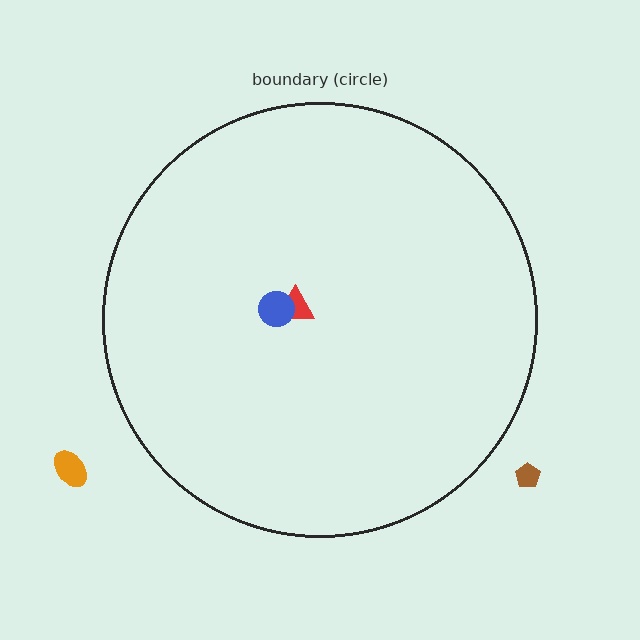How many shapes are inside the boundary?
2 inside, 2 outside.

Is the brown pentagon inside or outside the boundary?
Outside.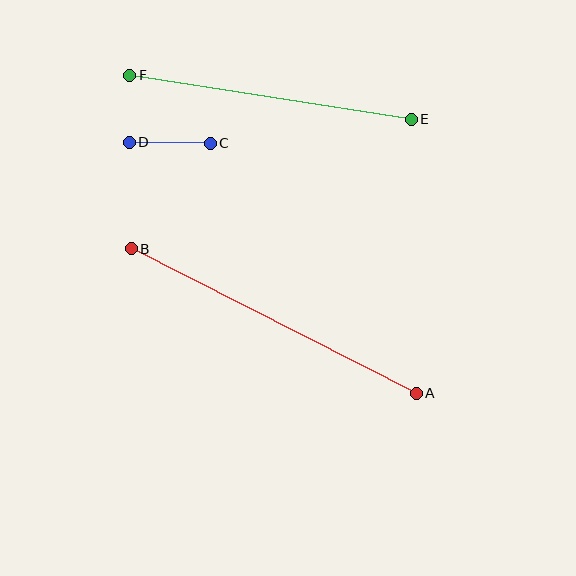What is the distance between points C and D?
The distance is approximately 81 pixels.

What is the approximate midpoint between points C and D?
The midpoint is at approximately (170, 143) pixels.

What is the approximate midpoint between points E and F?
The midpoint is at approximately (271, 97) pixels.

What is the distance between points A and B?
The distance is approximately 320 pixels.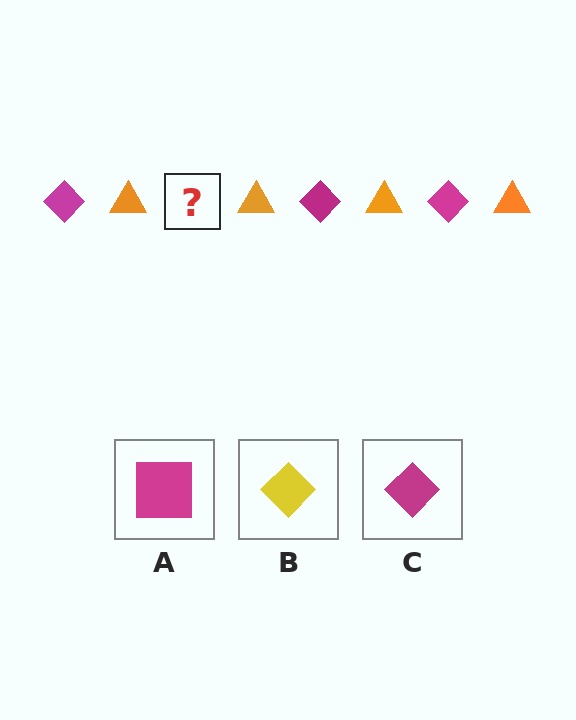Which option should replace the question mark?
Option C.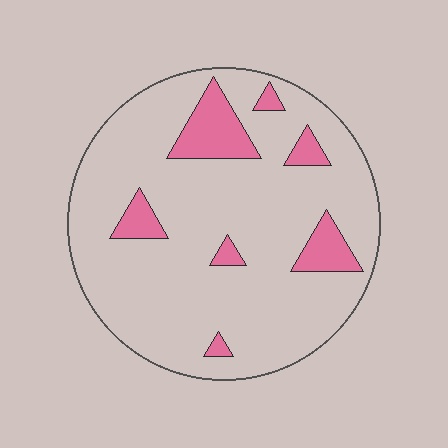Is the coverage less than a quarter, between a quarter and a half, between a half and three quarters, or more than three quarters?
Less than a quarter.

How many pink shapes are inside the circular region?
7.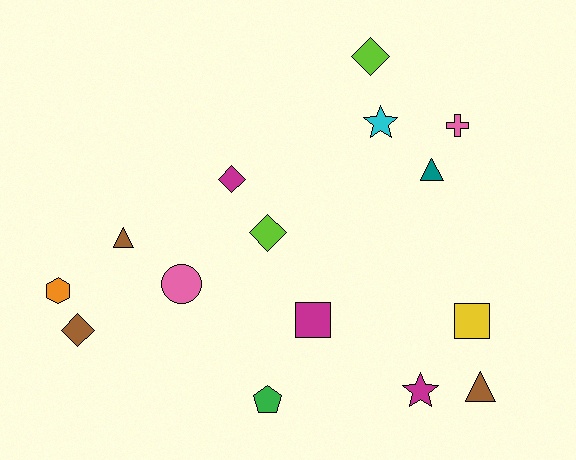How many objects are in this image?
There are 15 objects.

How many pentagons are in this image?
There is 1 pentagon.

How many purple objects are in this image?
There are no purple objects.